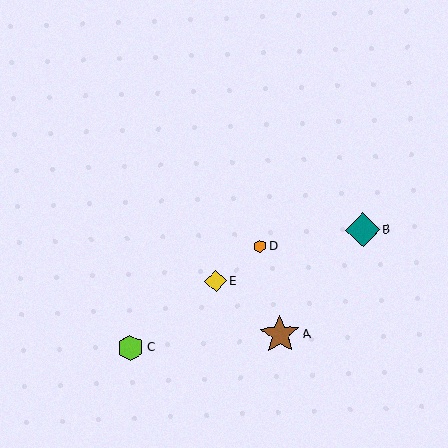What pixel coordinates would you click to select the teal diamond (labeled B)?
Click at (363, 230) to select the teal diamond B.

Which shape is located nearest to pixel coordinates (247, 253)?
The orange hexagon (labeled D) at (260, 246) is nearest to that location.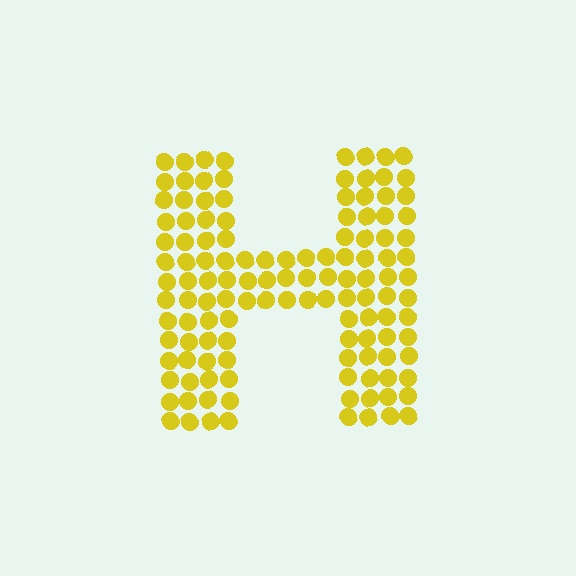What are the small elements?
The small elements are circles.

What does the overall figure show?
The overall figure shows the letter H.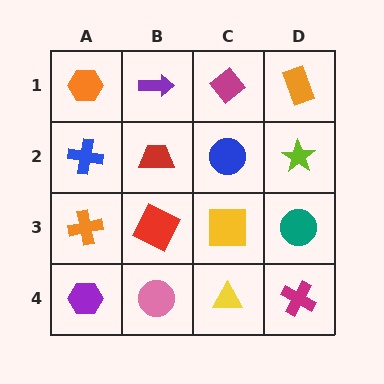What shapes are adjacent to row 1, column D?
A lime star (row 2, column D), a magenta diamond (row 1, column C).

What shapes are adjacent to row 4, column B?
A red square (row 3, column B), a purple hexagon (row 4, column A), a yellow triangle (row 4, column C).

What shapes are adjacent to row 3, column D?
A lime star (row 2, column D), a magenta cross (row 4, column D), a yellow square (row 3, column C).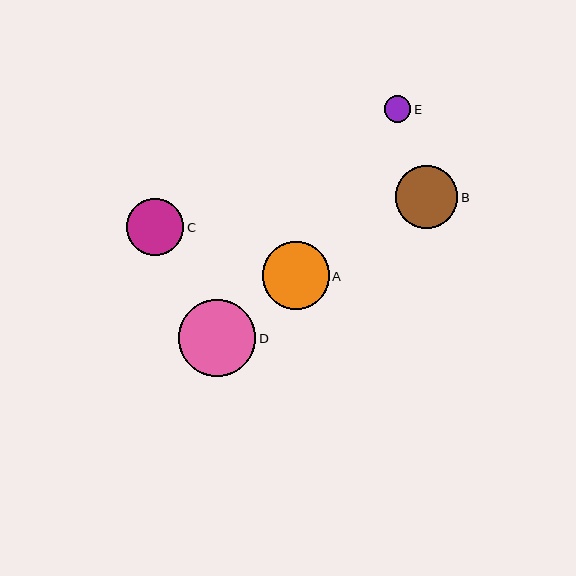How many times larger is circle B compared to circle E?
Circle B is approximately 2.3 times the size of circle E.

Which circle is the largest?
Circle D is the largest with a size of approximately 77 pixels.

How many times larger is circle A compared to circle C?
Circle A is approximately 1.2 times the size of circle C.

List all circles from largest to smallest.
From largest to smallest: D, A, B, C, E.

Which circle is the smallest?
Circle E is the smallest with a size of approximately 27 pixels.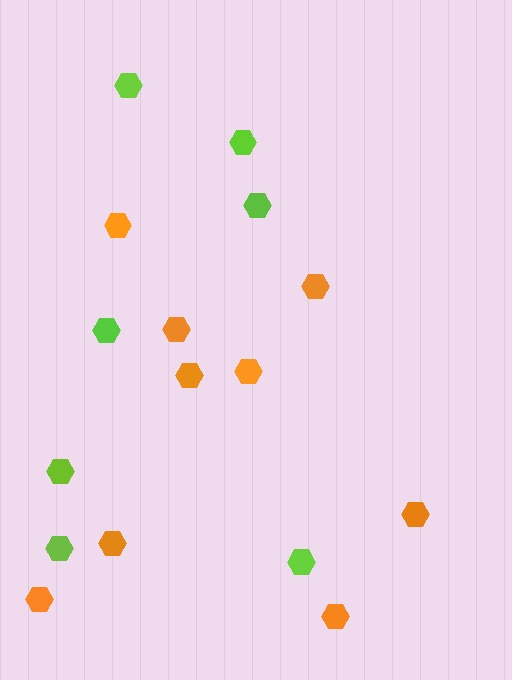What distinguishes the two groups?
There are 2 groups: one group of orange hexagons (9) and one group of lime hexagons (7).